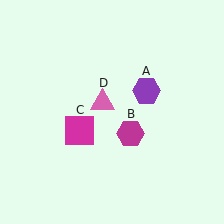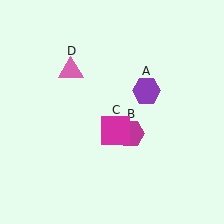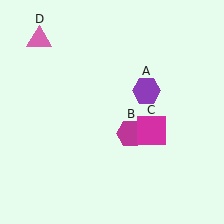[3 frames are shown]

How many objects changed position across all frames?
2 objects changed position: magenta square (object C), pink triangle (object D).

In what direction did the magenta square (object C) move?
The magenta square (object C) moved right.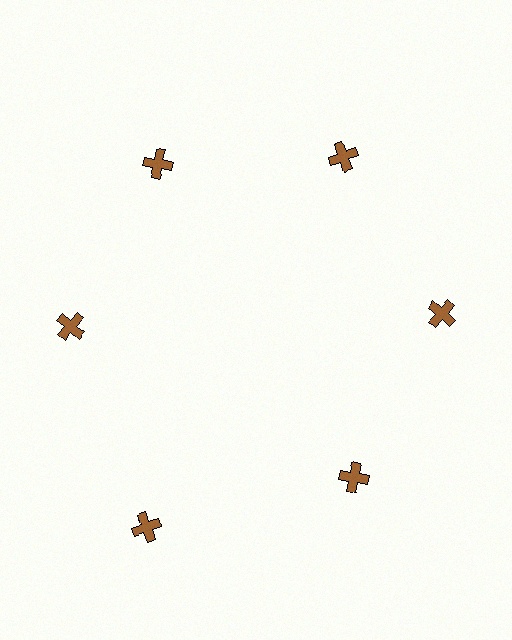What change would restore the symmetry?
The symmetry would be restored by moving it inward, back onto the ring so that all 6 crosses sit at equal angles and equal distance from the center.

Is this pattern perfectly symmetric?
No. The 6 brown crosses are arranged in a ring, but one element near the 7 o'clock position is pushed outward from the center, breaking the 6-fold rotational symmetry.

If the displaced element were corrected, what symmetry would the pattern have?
It would have 6-fold rotational symmetry — the pattern would map onto itself every 60 degrees.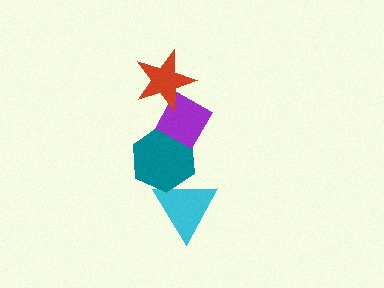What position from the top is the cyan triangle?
The cyan triangle is 4th from the top.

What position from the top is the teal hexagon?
The teal hexagon is 3rd from the top.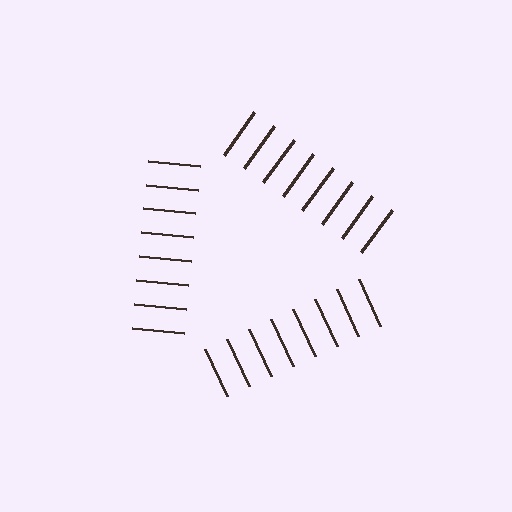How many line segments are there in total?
24 — 8 along each of the 3 edges.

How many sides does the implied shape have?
3 sides — the line-ends trace a triangle.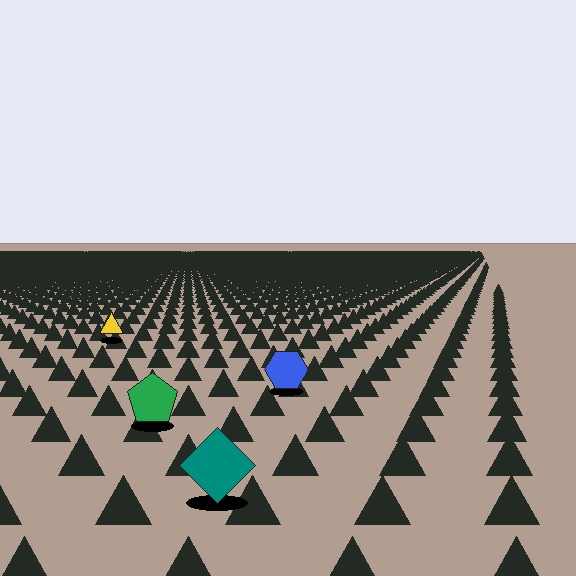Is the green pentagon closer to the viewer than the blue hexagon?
Yes. The green pentagon is closer — you can tell from the texture gradient: the ground texture is coarser near it.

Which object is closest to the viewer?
The teal diamond is closest. The texture marks near it are larger and more spread out.